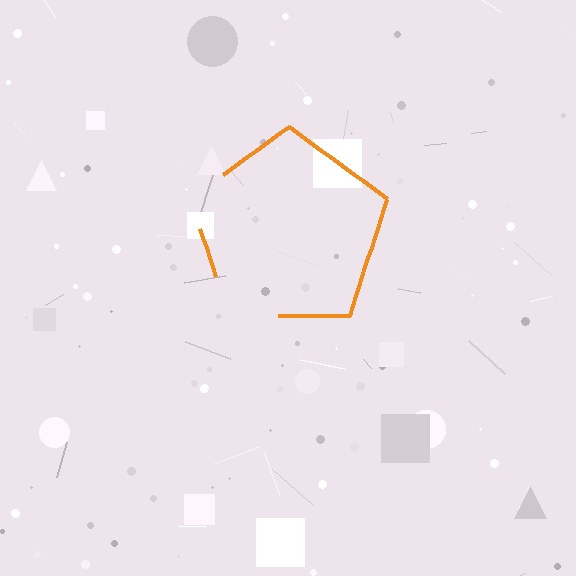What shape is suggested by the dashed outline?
The dashed outline suggests a pentagon.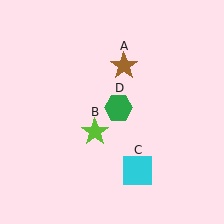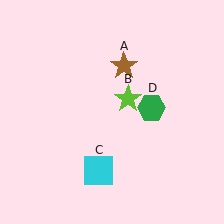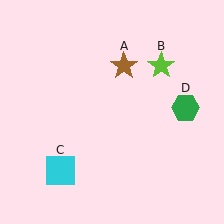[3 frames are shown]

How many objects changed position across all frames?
3 objects changed position: lime star (object B), cyan square (object C), green hexagon (object D).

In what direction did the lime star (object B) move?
The lime star (object B) moved up and to the right.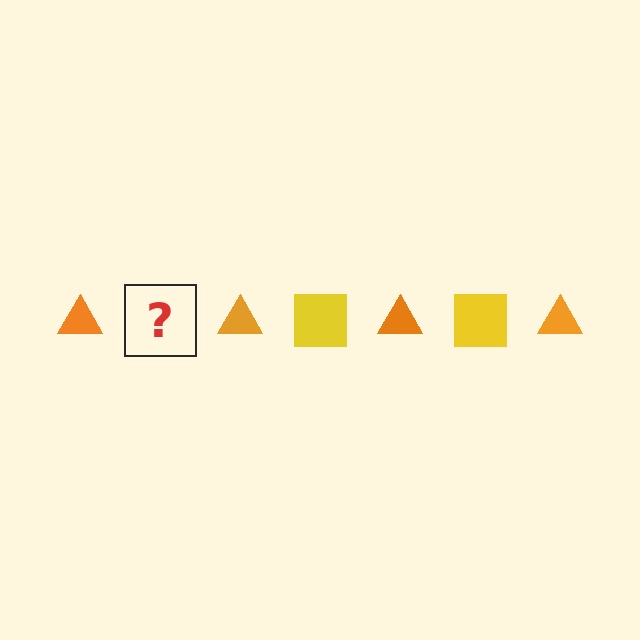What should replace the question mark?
The question mark should be replaced with a yellow square.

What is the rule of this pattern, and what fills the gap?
The rule is that the pattern alternates between orange triangle and yellow square. The gap should be filled with a yellow square.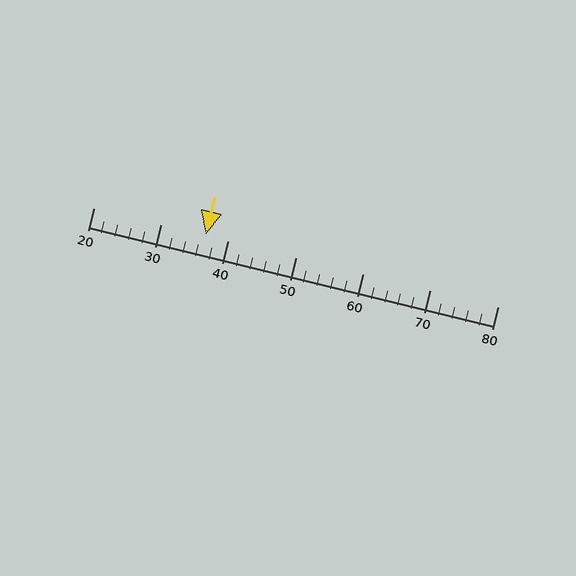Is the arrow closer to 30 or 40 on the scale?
The arrow is closer to 40.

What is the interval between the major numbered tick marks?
The major tick marks are spaced 10 units apart.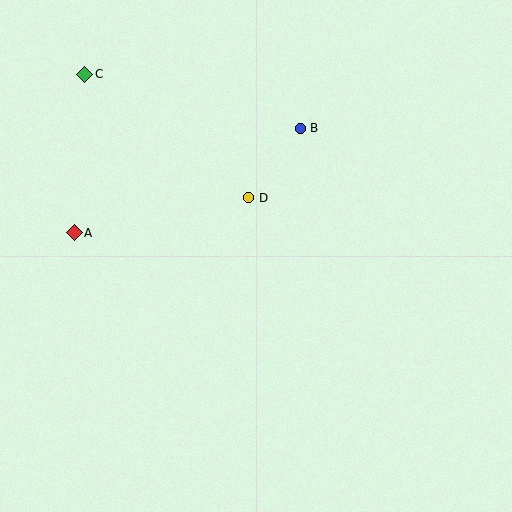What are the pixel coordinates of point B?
Point B is at (300, 128).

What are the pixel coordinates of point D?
Point D is at (249, 198).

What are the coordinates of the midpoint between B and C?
The midpoint between B and C is at (192, 101).